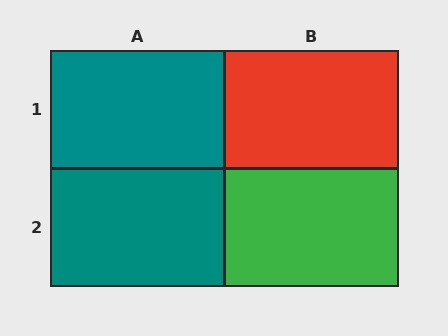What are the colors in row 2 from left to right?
Teal, green.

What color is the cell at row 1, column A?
Teal.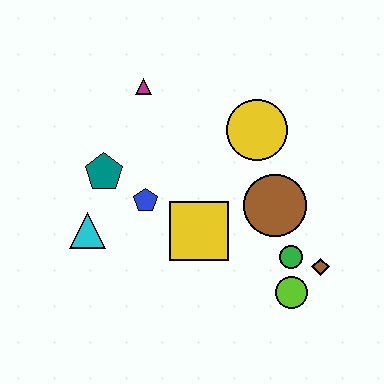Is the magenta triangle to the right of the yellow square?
No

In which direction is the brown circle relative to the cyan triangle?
The brown circle is to the right of the cyan triangle.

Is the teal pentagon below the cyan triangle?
No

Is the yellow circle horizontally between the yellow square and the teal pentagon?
No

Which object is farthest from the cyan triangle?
The brown diamond is farthest from the cyan triangle.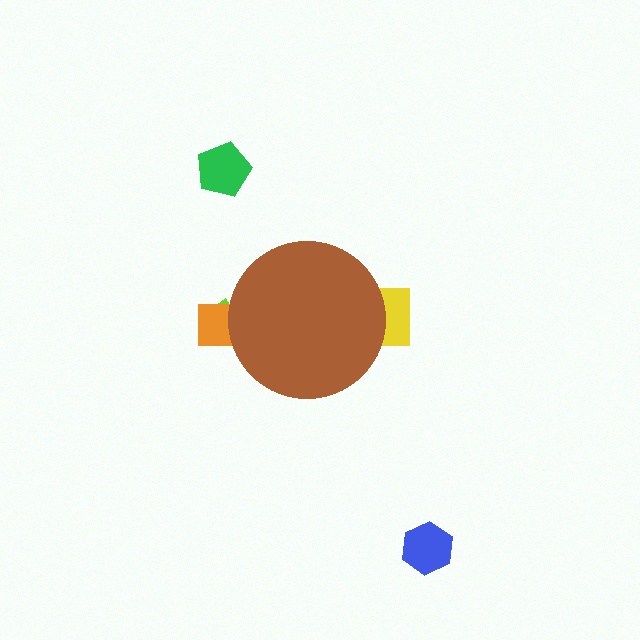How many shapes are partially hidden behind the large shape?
3 shapes are partially hidden.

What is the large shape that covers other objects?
A brown circle.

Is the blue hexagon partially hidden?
No, the blue hexagon is fully visible.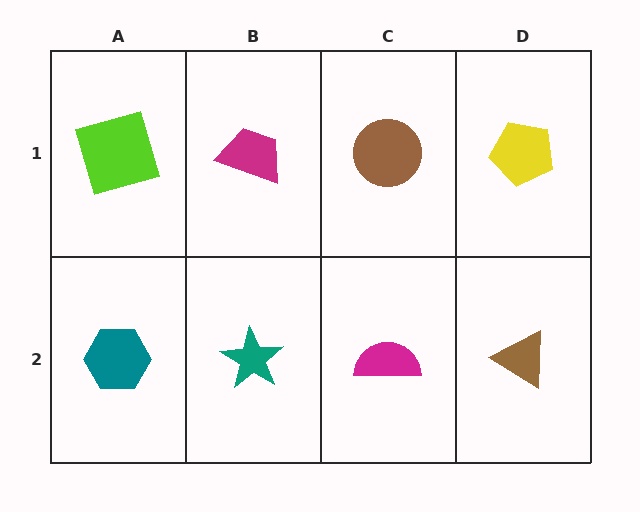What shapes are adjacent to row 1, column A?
A teal hexagon (row 2, column A), a magenta trapezoid (row 1, column B).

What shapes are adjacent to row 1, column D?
A brown triangle (row 2, column D), a brown circle (row 1, column C).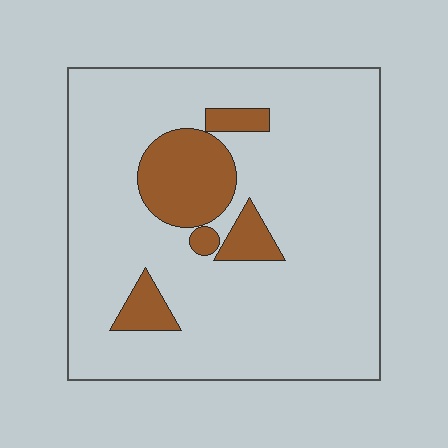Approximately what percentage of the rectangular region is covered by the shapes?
Approximately 15%.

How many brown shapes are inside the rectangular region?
5.